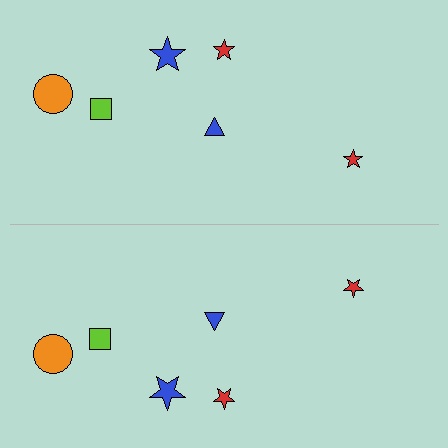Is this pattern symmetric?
Yes, this pattern has bilateral (reflection) symmetry.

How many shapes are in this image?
There are 12 shapes in this image.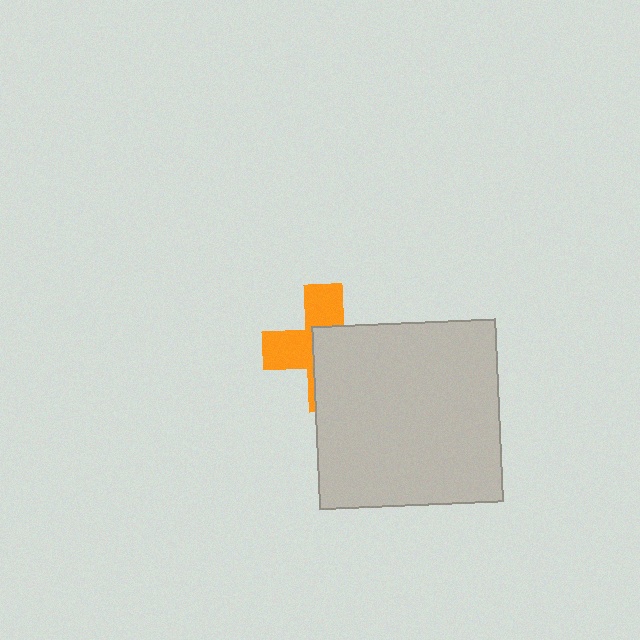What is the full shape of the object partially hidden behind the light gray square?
The partially hidden object is an orange cross.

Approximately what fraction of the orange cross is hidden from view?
Roughly 54% of the orange cross is hidden behind the light gray square.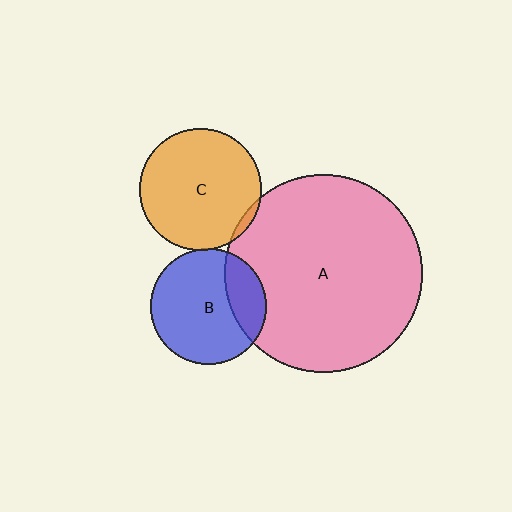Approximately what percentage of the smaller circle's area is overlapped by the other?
Approximately 5%.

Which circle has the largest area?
Circle A (pink).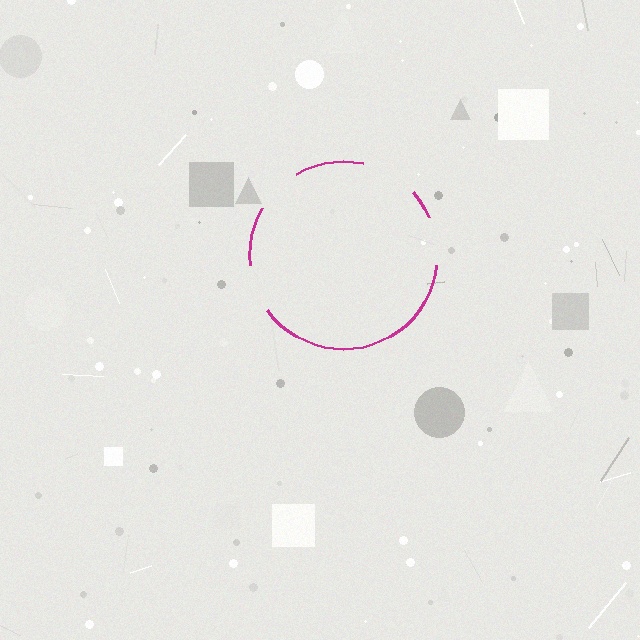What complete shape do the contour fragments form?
The contour fragments form a circle.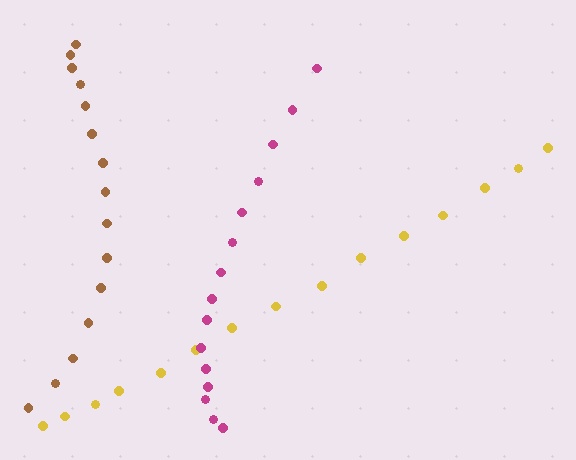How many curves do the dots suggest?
There are 3 distinct paths.